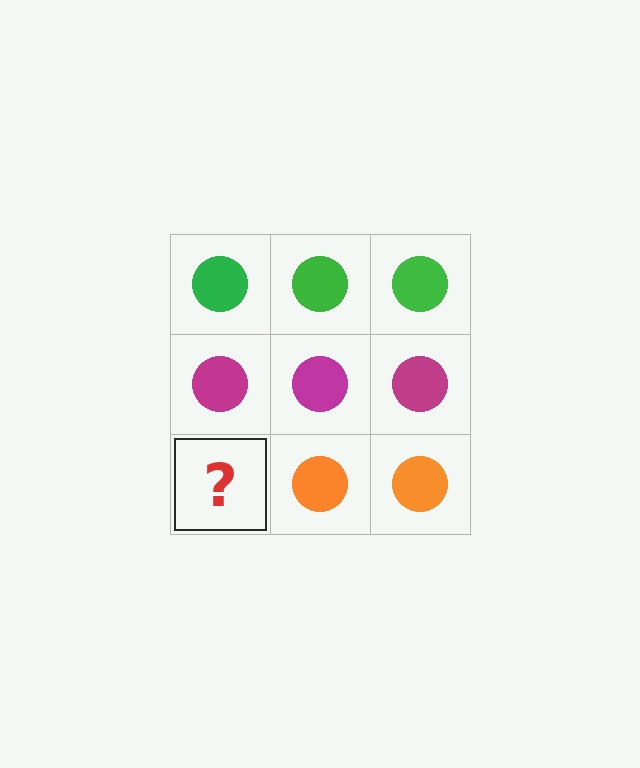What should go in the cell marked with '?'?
The missing cell should contain an orange circle.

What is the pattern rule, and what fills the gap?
The rule is that each row has a consistent color. The gap should be filled with an orange circle.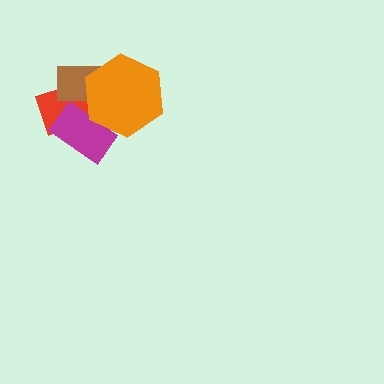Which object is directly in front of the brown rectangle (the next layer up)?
The magenta rectangle is directly in front of the brown rectangle.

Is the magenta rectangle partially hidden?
Yes, it is partially covered by another shape.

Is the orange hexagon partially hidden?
No, no other shape covers it.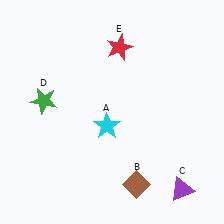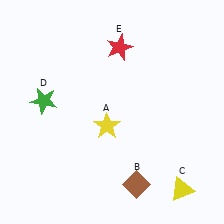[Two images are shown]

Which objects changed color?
A changed from cyan to yellow. C changed from purple to yellow.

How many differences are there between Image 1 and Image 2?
There are 2 differences between the two images.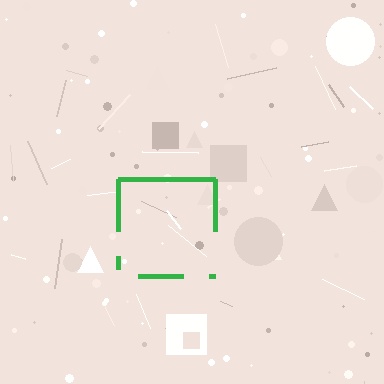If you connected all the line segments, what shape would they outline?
They would outline a square.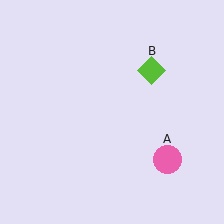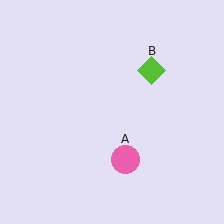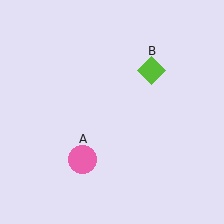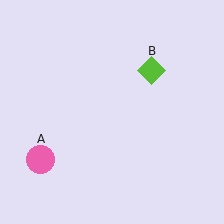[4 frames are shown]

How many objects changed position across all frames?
1 object changed position: pink circle (object A).